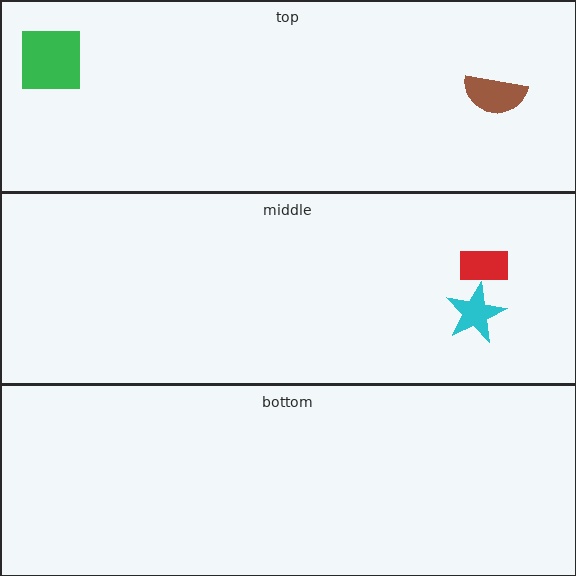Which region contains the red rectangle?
The middle region.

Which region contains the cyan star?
The middle region.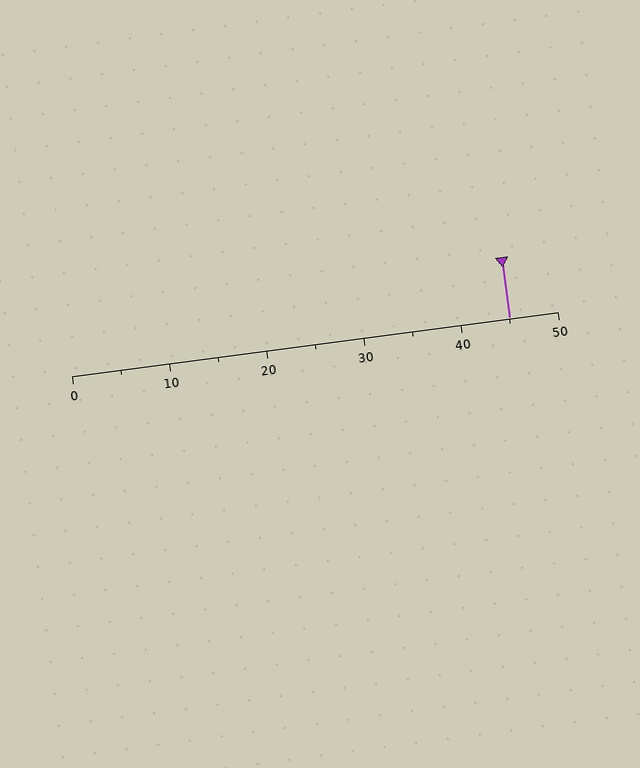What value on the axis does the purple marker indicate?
The marker indicates approximately 45.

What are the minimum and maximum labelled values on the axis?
The axis runs from 0 to 50.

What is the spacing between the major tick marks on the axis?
The major ticks are spaced 10 apart.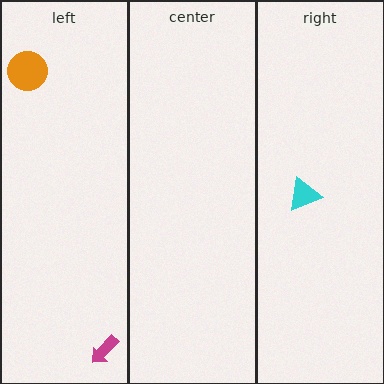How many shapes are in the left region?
2.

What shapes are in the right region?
The cyan triangle.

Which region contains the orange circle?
The left region.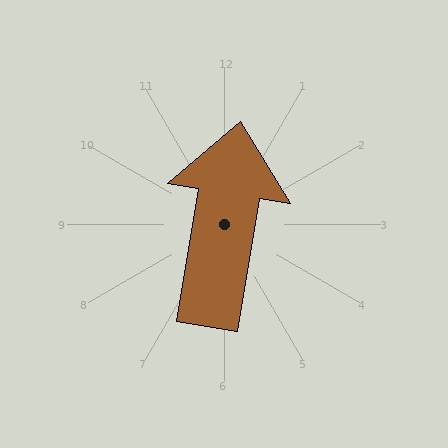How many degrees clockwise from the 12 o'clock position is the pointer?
Approximately 9 degrees.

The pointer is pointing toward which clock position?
Roughly 12 o'clock.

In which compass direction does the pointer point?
North.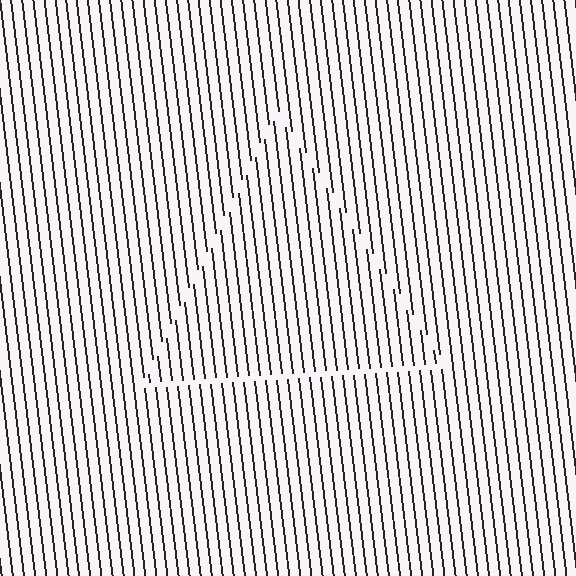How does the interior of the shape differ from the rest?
The interior of the shape contains the same grating, shifted by half a period — the contour is defined by the phase discontinuity where line-ends from the inner and outer gratings abut.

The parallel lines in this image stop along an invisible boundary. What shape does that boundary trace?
An illusory triangle. The interior of the shape contains the same grating, shifted by half a period — the contour is defined by the phase discontinuity where line-ends from the inner and outer gratings abut.